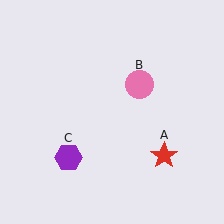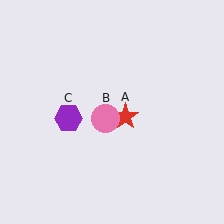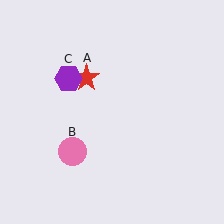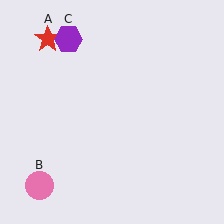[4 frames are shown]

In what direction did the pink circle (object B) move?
The pink circle (object B) moved down and to the left.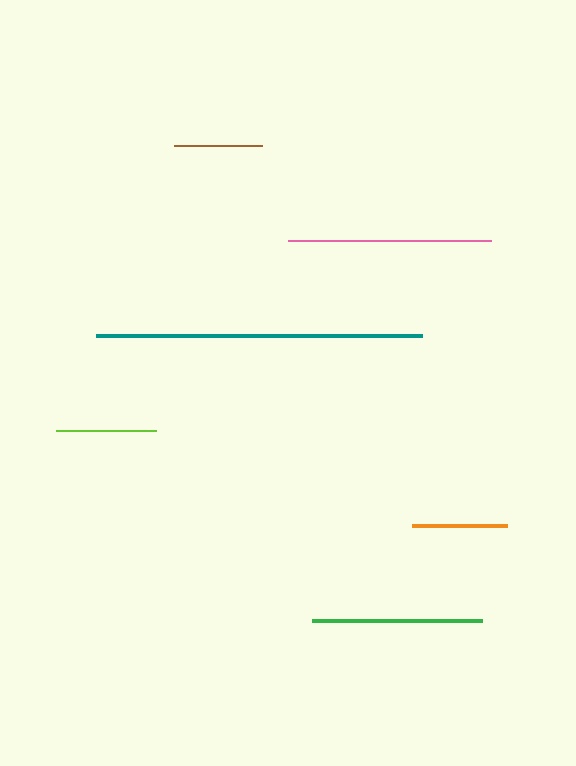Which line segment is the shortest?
The brown line is the shortest at approximately 88 pixels.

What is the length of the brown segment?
The brown segment is approximately 88 pixels long.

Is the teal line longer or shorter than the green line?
The teal line is longer than the green line.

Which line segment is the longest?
The teal line is the longest at approximately 326 pixels.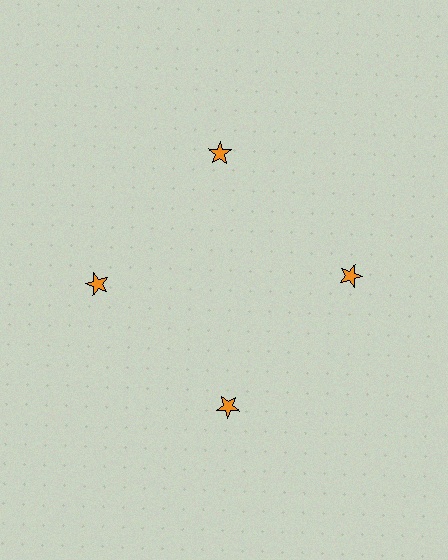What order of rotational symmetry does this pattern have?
This pattern has 4-fold rotational symmetry.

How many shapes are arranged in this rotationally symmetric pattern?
There are 4 shapes, arranged in 4 groups of 1.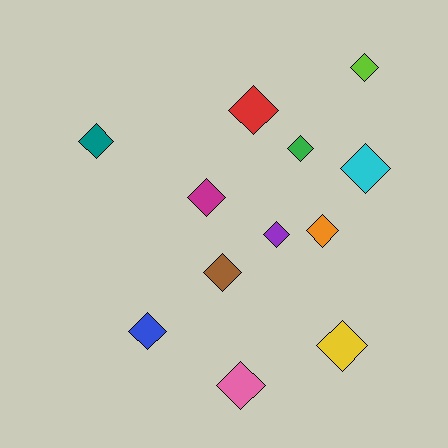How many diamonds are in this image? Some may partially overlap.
There are 12 diamonds.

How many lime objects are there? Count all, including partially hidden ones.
There is 1 lime object.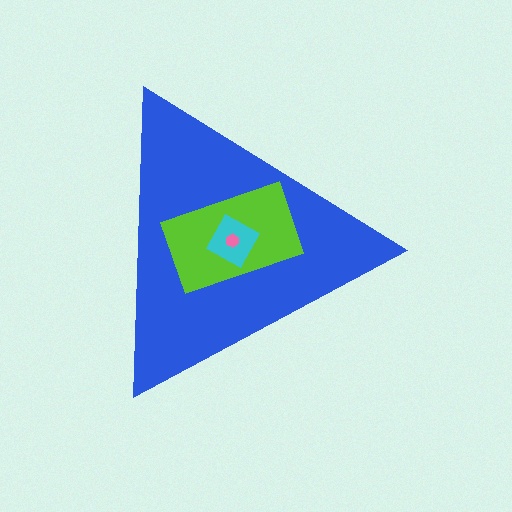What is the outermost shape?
The blue triangle.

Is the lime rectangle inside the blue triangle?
Yes.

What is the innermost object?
The pink hexagon.